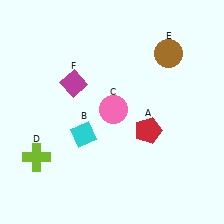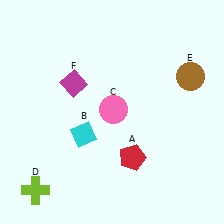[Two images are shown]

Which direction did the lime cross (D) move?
The lime cross (D) moved down.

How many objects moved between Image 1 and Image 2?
3 objects moved between the two images.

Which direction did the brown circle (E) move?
The brown circle (E) moved down.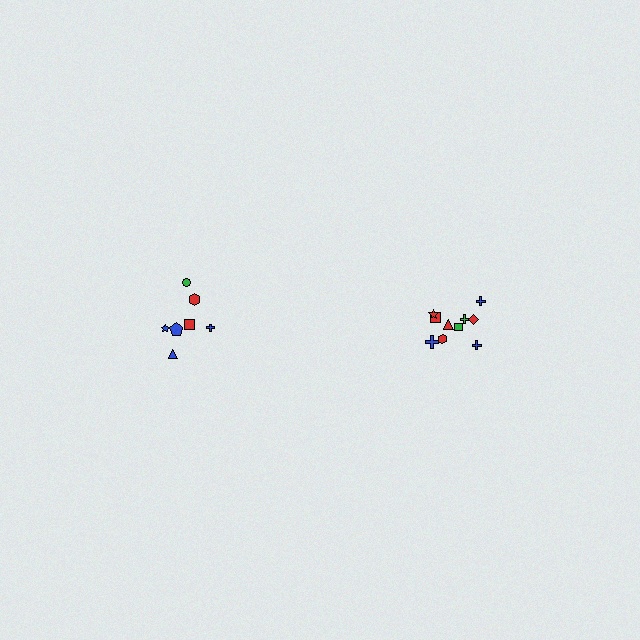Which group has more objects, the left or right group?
The right group.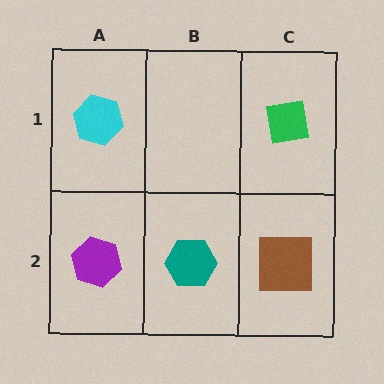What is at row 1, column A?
A cyan hexagon.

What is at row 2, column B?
A teal hexagon.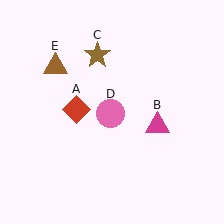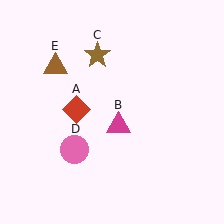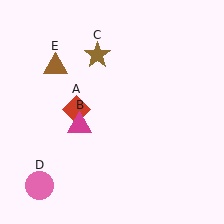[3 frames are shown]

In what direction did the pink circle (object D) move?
The pink circle (object D) moved down and to the left.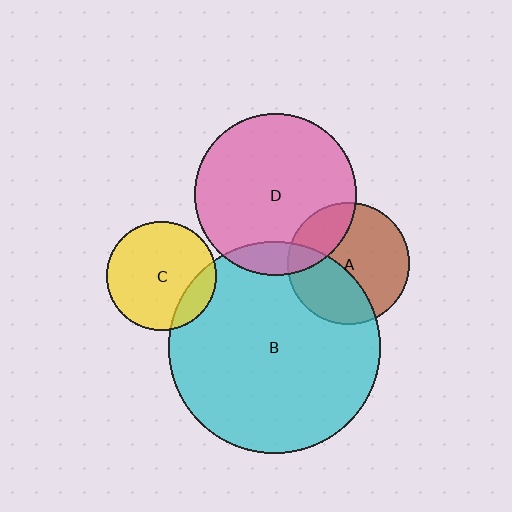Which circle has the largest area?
Circle B (cyan).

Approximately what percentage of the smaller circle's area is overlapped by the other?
Approximately 25%.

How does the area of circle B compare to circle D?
Approximately 1.7 times.